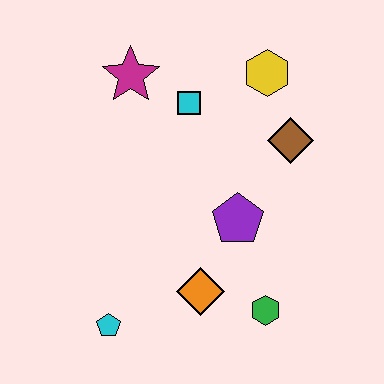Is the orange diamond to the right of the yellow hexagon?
No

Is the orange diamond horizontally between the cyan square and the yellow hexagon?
Yes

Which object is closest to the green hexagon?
The orange diamond is closest to the green hexagon.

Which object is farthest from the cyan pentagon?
The yellow hexagon is farthest from the cyan pentagon.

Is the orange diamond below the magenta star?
Yes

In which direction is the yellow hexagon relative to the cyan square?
The yellow hexagon is to the right of the cyan square.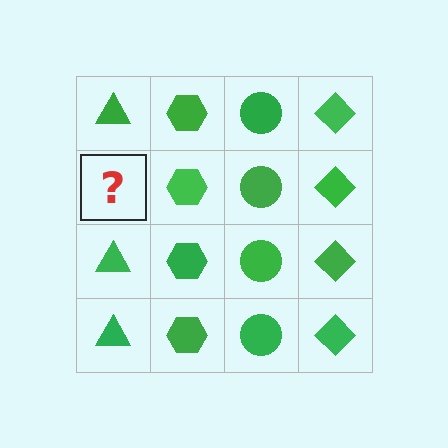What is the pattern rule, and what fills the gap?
The rule is that each column has a consistent shape. The gap should be filled with a green triangle.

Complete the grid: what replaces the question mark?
The question mark should be replaced with a green triangle.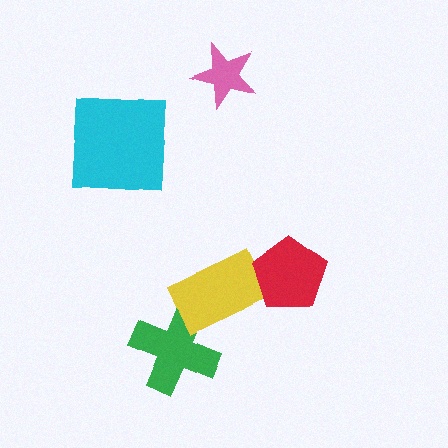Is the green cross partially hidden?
Yes, it is partially covered by another shape.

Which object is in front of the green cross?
The yellow rectangle is in front of the green cross.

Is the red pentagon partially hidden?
No, no other shape covers it.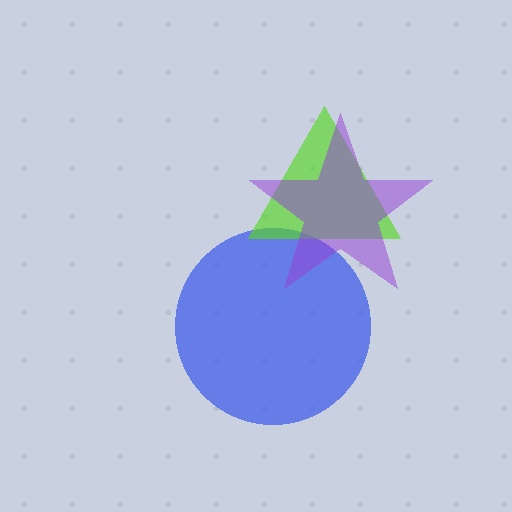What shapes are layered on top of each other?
The layered shapes are: a blue circle, a lime triangle, a purple star.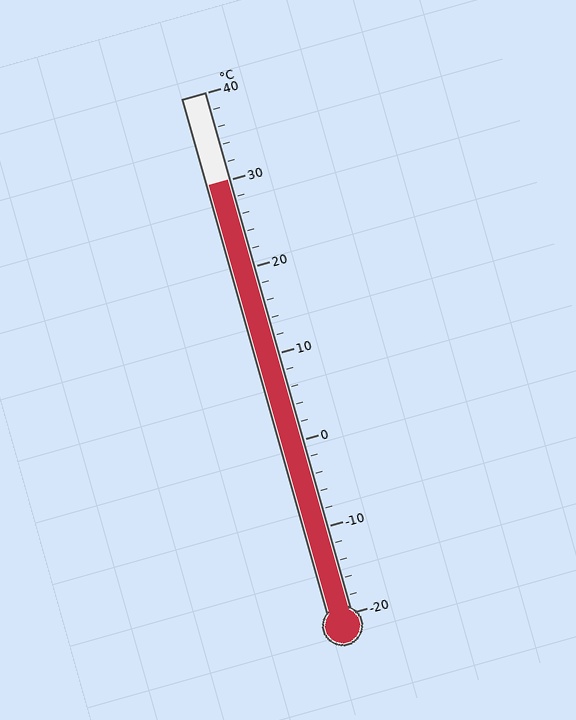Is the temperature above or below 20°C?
The temperature is above 20°C.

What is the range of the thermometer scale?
The thermometer scale ranges from -20°C to 40°C.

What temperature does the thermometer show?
The thermometer shows approximately 30°C.